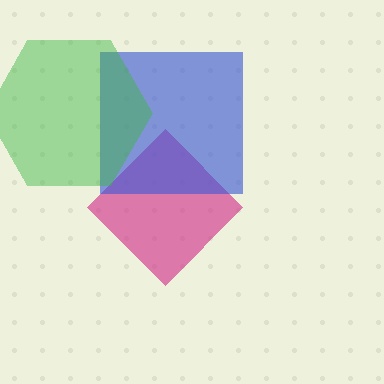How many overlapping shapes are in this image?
There are 3 overlapping shapes in the image.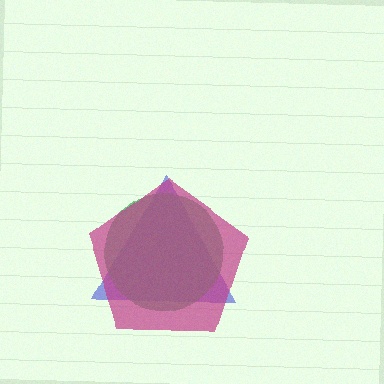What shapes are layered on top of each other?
The layered shapes are: a blue triangle, a green circle, a magenta pentagon.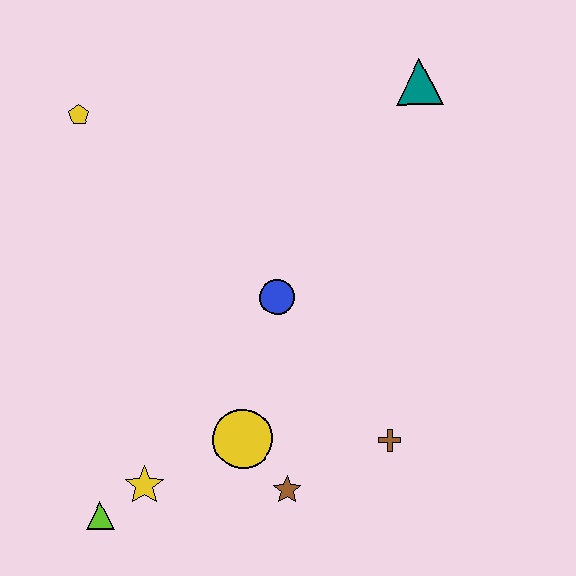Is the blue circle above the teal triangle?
No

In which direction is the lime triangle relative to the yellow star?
The lime triangle is to the left of the yellow star.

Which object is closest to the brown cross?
The brown star is closest to the brown cross.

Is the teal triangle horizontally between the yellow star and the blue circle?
No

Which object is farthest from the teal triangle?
The lime triangle is farthest from the teal triangle.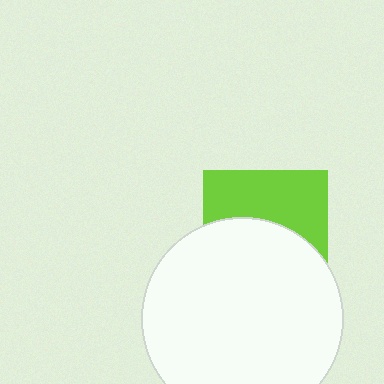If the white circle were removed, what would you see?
You would see the complete lime square.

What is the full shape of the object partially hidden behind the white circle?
The partially hidden object is a lime square.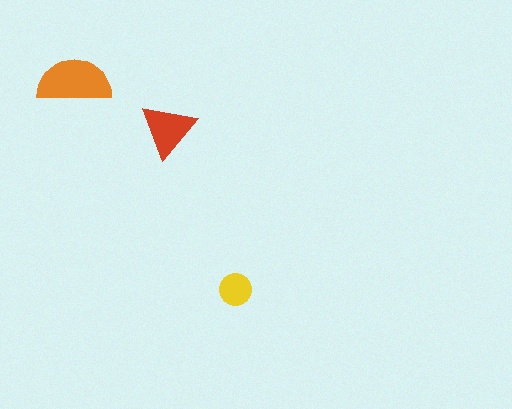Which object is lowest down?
The yellow circle is bottommost.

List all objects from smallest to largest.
The yellow circle, the red triangle, the orange semicircle.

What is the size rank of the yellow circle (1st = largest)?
3rd.